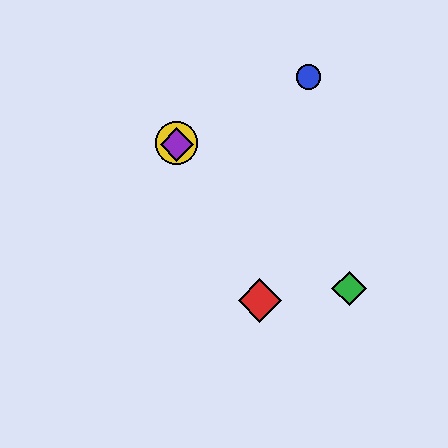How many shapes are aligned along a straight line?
3 shapes (the red diamond, the yellow circle, the purple diamond) are aligned along a straight line.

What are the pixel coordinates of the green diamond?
The green diamond is at (349, 288).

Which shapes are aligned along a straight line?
The red diamond, the yellow circle, the purple diamond are aligned along a straight line.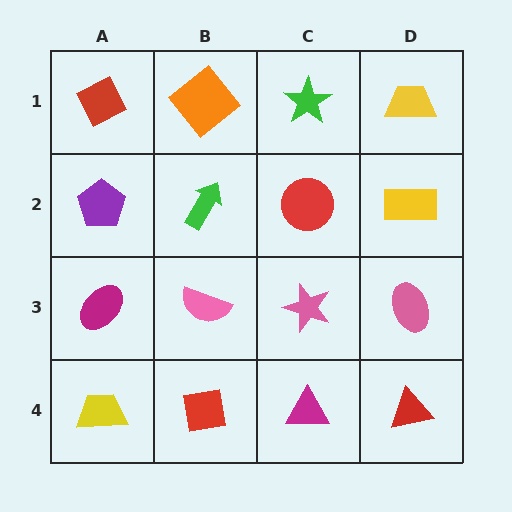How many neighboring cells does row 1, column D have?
2.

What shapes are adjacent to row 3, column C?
A red circle (row 2, column C), a magenta triangle (row 4, column C), a pink semicircle (row 3, column B), a pink ellipse (row 3, column D).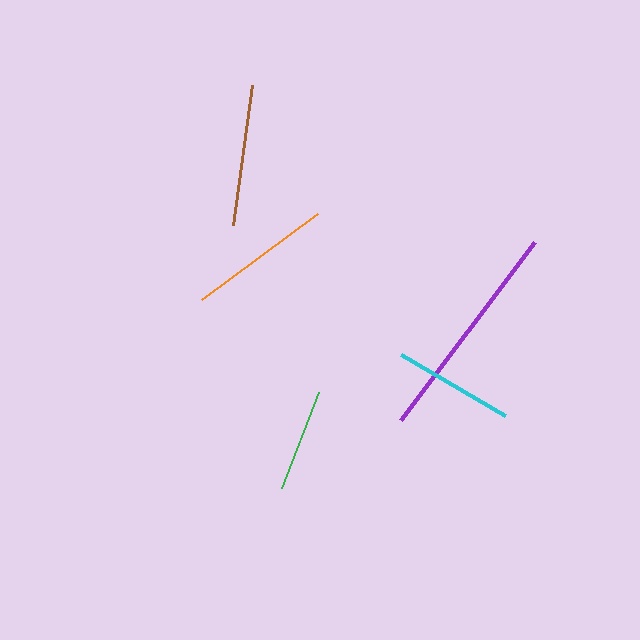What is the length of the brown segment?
The brown segment is approximately 142 pixels long.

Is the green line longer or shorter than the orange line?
The orange line is longer than the green line.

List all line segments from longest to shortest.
From longest to shortest: purple, orange, brown, cyan, green.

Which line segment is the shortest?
The green line is the shortest at approximately 102 pixels.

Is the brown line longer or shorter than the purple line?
The purple line is longer than the brown line.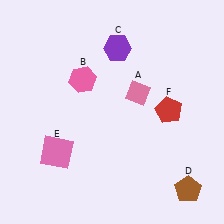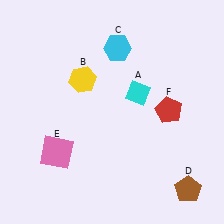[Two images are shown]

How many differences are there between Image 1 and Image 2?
There are 3 differences between the two images.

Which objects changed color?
A changed from pink to cyan. B changed from pink to yellow. C changed from purple to cyan.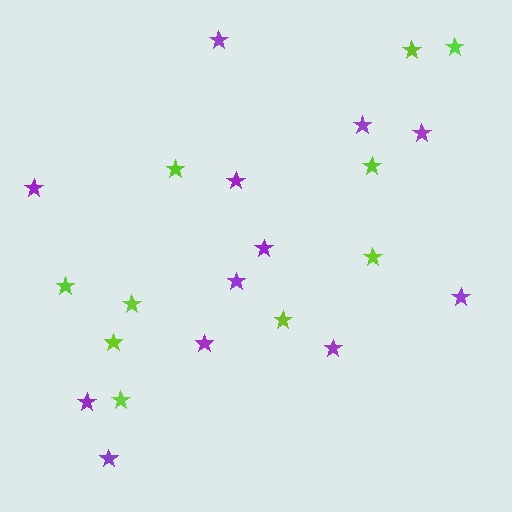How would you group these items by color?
There are 2 groups: one group of lime stars (10) and one group of purple stars (12).